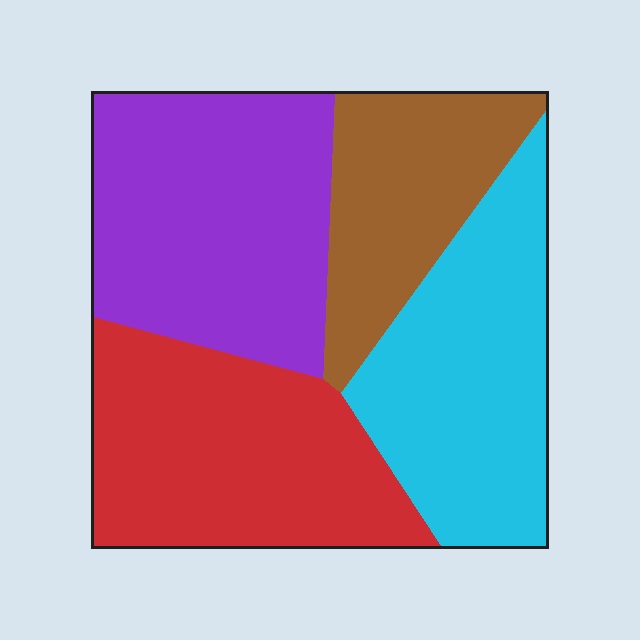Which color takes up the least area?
Brown, at roughly 15%.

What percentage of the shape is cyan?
Cyan takes up about one quarter (1/4) of the shape.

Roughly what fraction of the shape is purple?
Purple covers around 30% of the shape.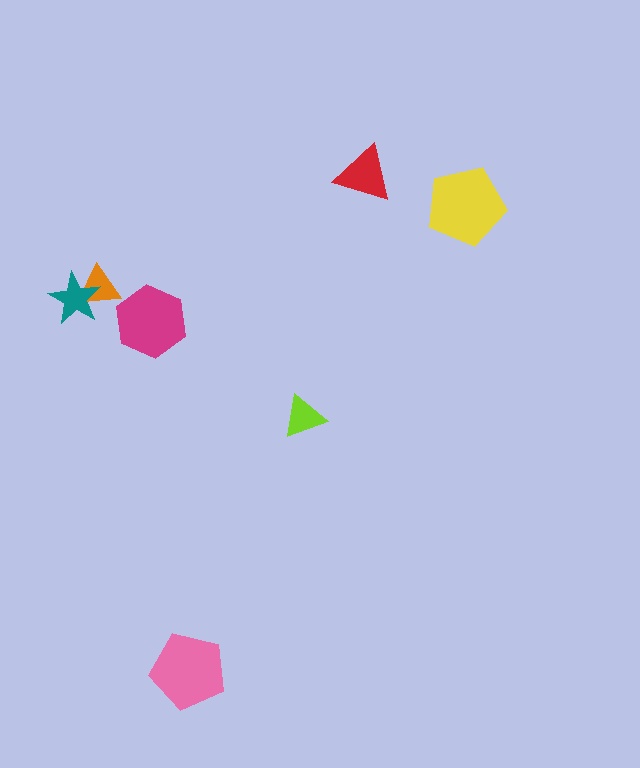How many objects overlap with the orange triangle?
1 object overlaps with the orange triangle.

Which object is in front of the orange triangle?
The teal star is in front of the orange triangle.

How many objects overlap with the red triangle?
0 objects overlap with the red triangle.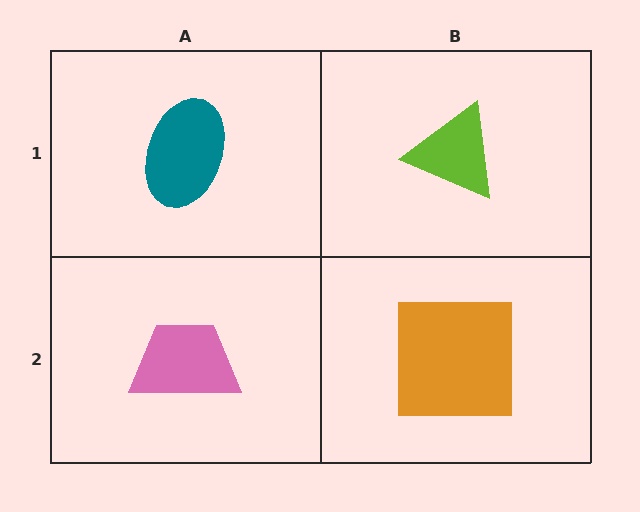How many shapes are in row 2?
2 shapes.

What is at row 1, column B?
A lime triangle.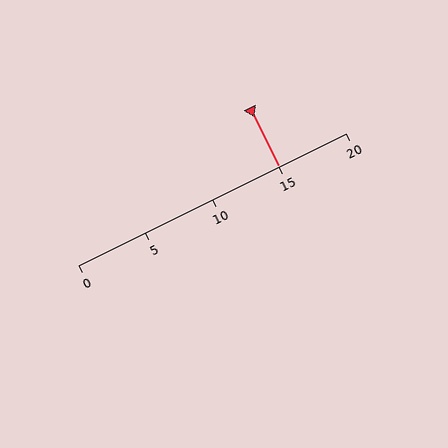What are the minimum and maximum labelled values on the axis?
The axis runs from 0 to 20.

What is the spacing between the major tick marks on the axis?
The major ticks are spaced 5 apart.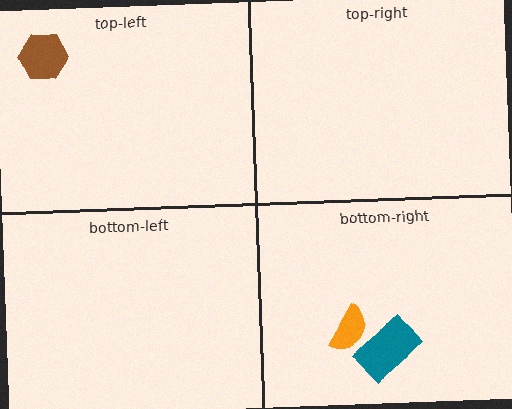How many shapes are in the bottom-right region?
2.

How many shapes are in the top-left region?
1.